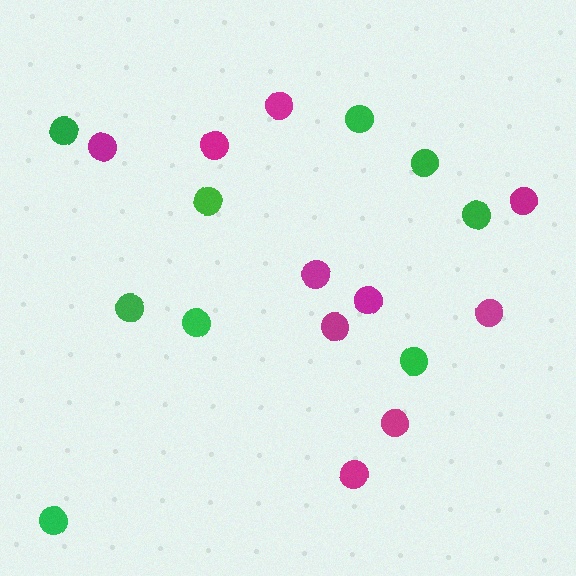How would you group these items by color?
There are 2 groups: one group of magenta circles (10) and one group of green circles (9).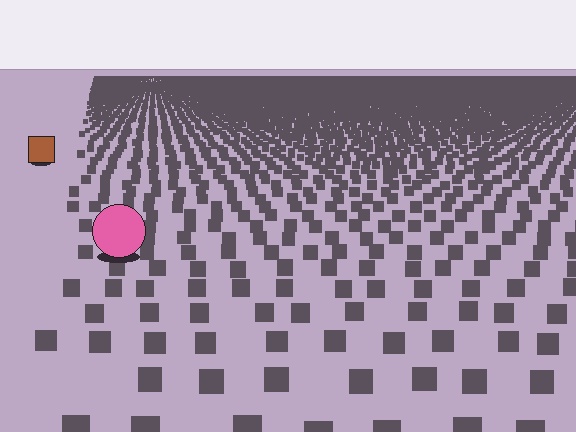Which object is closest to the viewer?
The pink circle is closest. The texture marks near it are larger and more spread out.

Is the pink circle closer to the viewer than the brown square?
Yes. The pink circle is closer — you can tell from the texture gradient: the ground texture is coarser near it.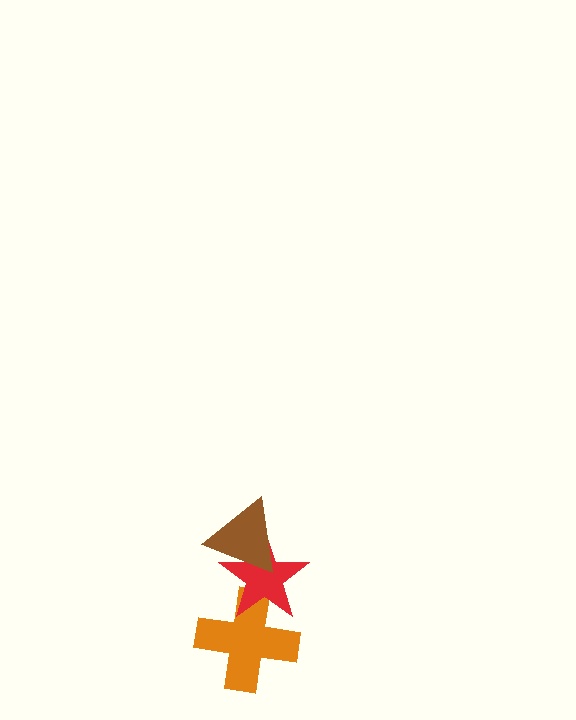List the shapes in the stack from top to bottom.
From top to bottom: the brown triangle, the red star, the orange cross.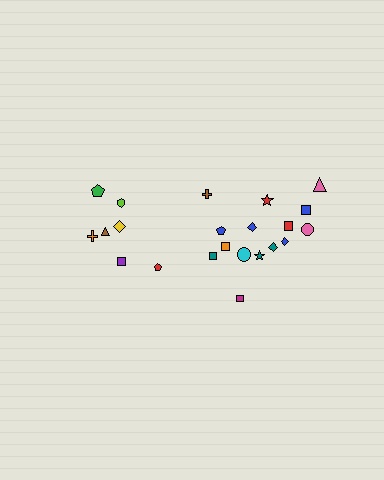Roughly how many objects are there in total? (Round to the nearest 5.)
Roughly 20 objects in total.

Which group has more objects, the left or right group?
The right group.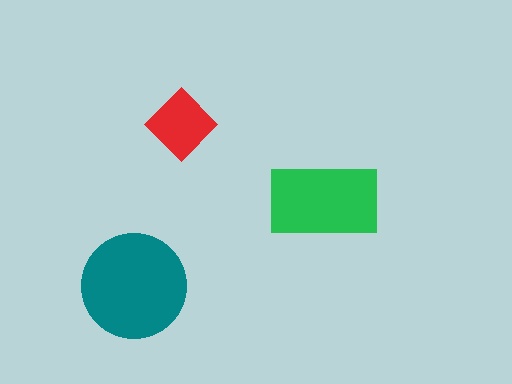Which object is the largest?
The teal circle.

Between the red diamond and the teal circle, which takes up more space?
The teal circle.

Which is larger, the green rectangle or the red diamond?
The green rectangle.